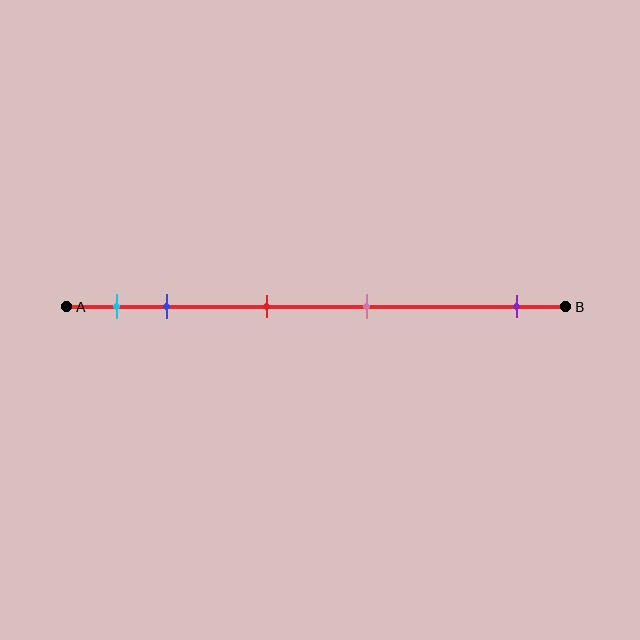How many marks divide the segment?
There are 5 marks dividing the segment.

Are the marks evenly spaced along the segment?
No, the marks are not evenly spaced.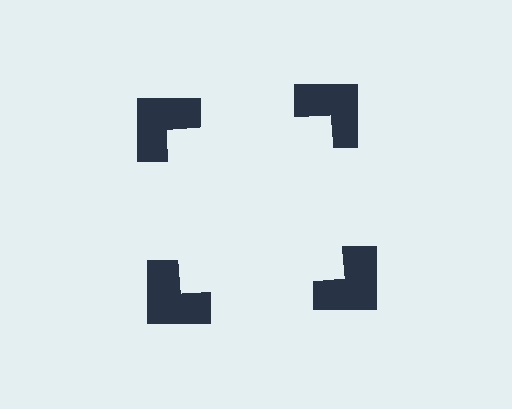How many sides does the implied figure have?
4 sides.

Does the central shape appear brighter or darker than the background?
It typically appears slightly brighter than the background, even though no actual brightness change is drawn.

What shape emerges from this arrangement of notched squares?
An illusory square — its edges are inferred from the aligned wedge cuts in the notched squares, not physically drawn.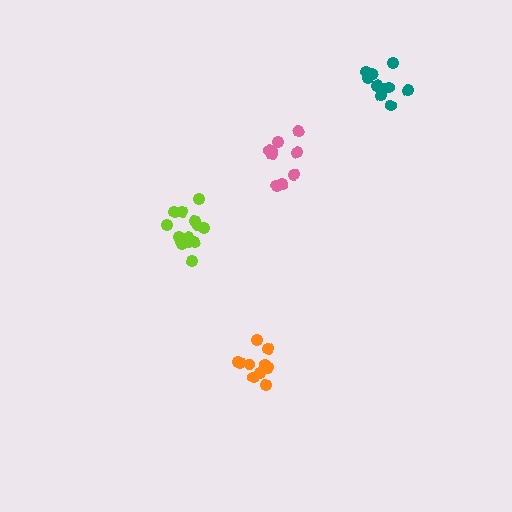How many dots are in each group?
Group 1: 10 dots, Group 2: 10 dots, Group 3: 13 dots, Group 4: 9 dots (42 total).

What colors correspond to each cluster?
The clusters are colored: orange, teal, lime, pink.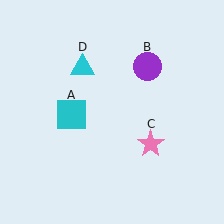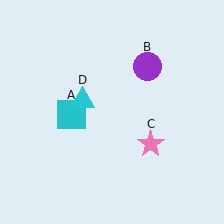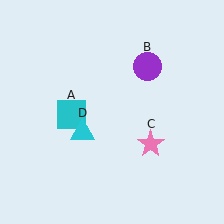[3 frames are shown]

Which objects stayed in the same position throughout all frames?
Cyan square (object A) and purple circle (object B) and pink star (object C) remained stationary.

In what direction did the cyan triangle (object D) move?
The cyan triangle (object D) moved down.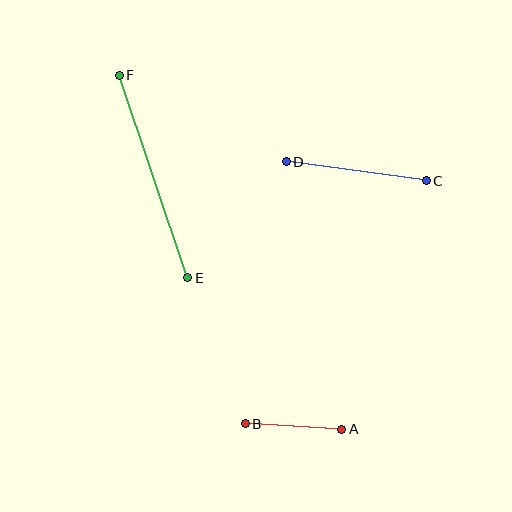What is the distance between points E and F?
The distance is approximately 213 pixels.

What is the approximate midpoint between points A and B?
The midpoint is at approximately (293, 427) pixels.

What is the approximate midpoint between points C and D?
The midpoint is at approximately (356, 171) pixels.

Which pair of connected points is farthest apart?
Points E and F are farthest apart.